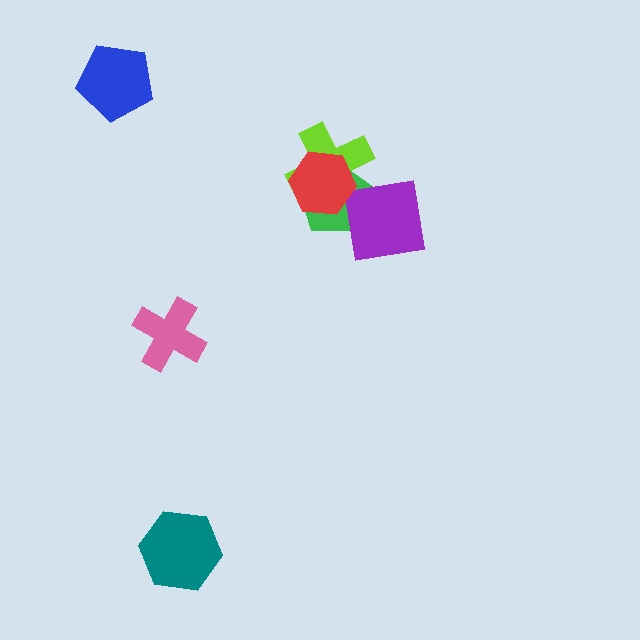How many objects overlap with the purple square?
3 objects overlap with the purple square.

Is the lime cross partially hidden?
Yes, it is partially covered by another shape.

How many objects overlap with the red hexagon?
3 objects overlap with the red hexagon.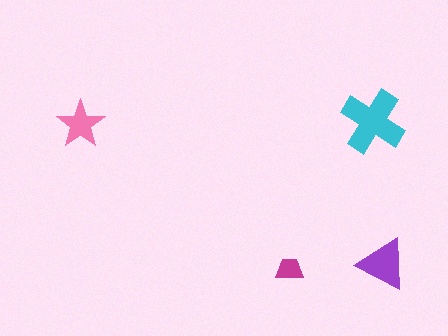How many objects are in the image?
There are 4 objects in the image.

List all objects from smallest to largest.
The magenta trapezoid, the pink star, the purple triangle, the cyan cross.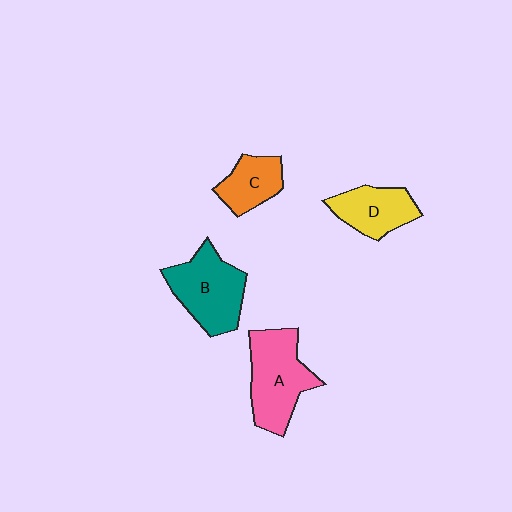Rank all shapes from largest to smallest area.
From largest to smallest: A (pink), B (teal), D (yellow), C (orange).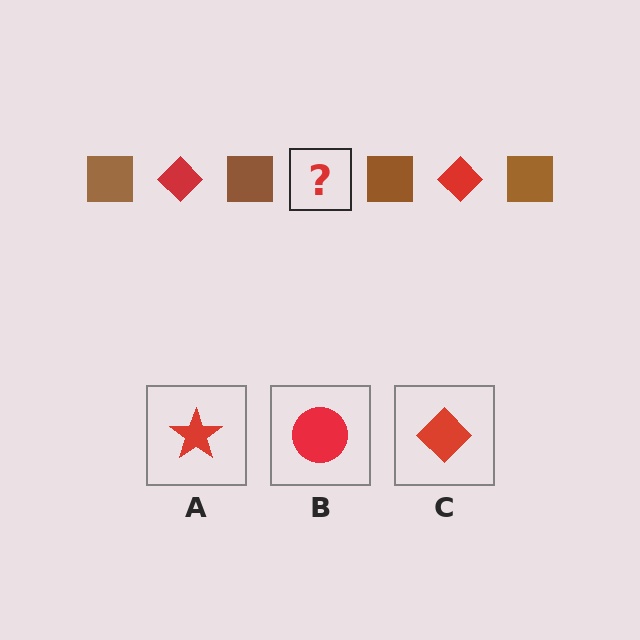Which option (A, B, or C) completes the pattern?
C.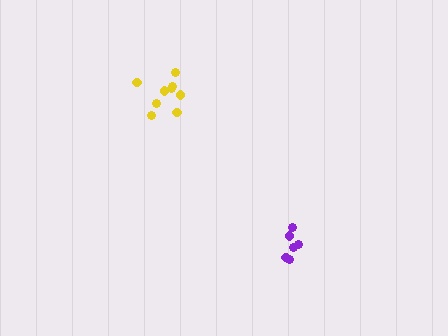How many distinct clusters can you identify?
There are 2 distinct clusters.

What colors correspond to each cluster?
The clusters are colored: purple, yellow.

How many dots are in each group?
Group 1: 6 dots, Group 2: 9 dots (15 total).